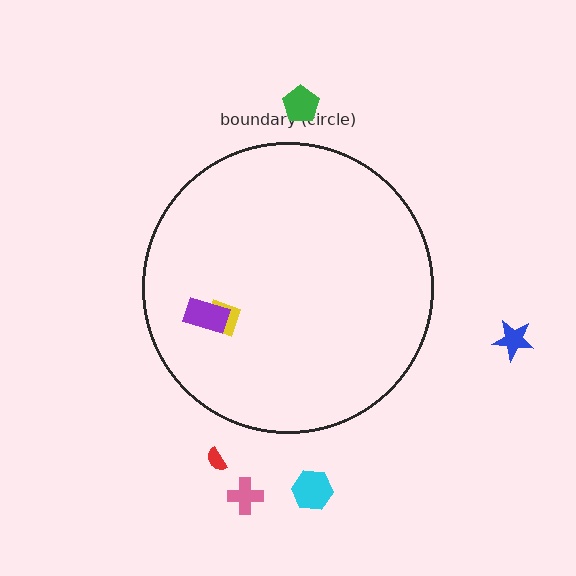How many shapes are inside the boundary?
2 inside, 5 outside.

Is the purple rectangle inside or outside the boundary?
Inside.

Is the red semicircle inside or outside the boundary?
Outside.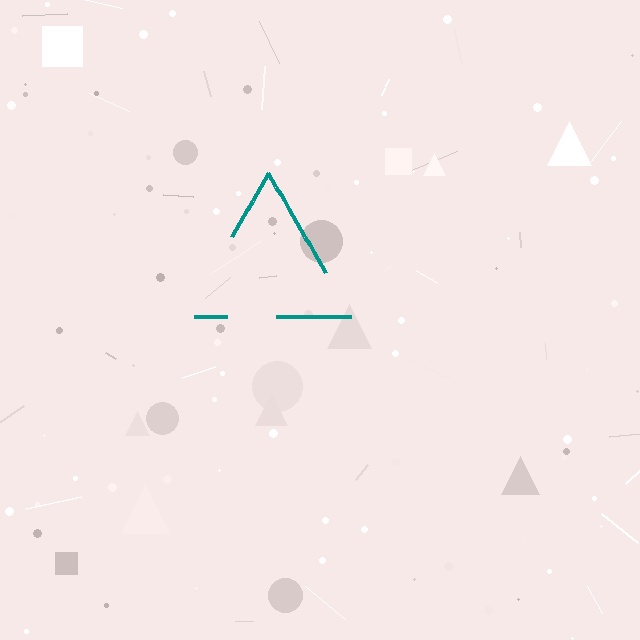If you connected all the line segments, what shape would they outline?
They would outline a triangle.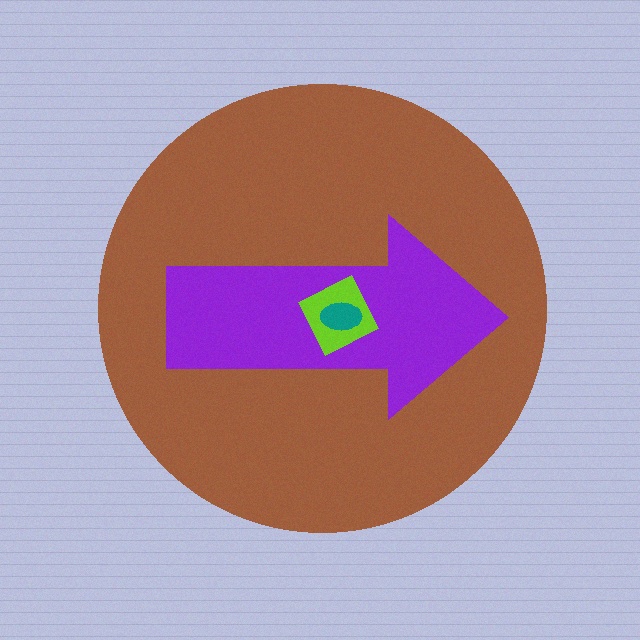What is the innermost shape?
The teal ellipse.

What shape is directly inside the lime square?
The teal ellipse.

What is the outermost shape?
The brown circle.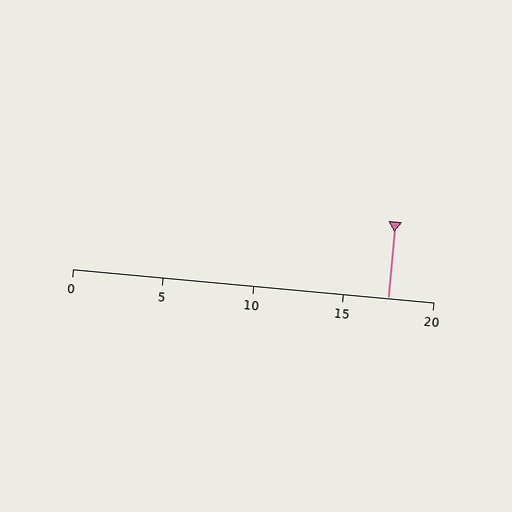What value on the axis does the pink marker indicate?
The marker indicates approximately 17.5.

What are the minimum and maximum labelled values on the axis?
The axis runs from 0 to 20.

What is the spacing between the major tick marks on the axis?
The major ticks are spaced 5 apart.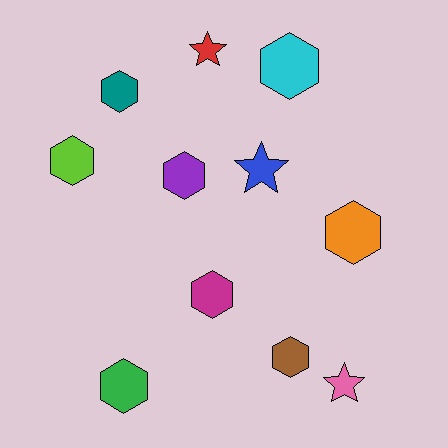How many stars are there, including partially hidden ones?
There are 3 stars.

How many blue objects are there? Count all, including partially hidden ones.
There is 1 blue object.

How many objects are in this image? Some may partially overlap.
There are 11 objects.